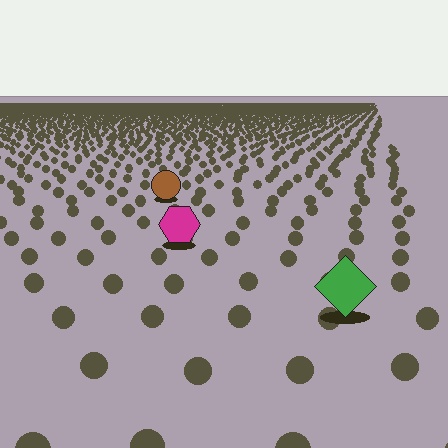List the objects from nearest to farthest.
From nearest to farthest: the green diamond, the magenta hexagon, the brown circle.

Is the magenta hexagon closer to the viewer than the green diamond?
No. The green diamond is closer — you can tell from the texture gradient: the ground texture is coarser near it.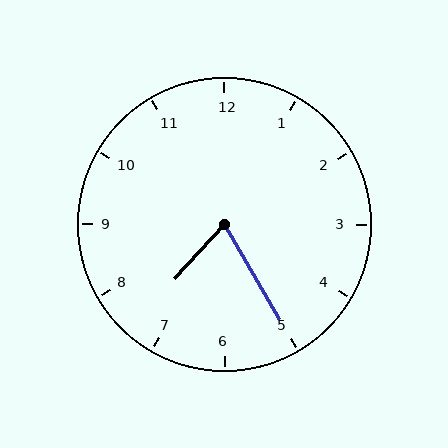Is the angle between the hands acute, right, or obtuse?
It is acute.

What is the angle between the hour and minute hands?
Approximately 72 degrees.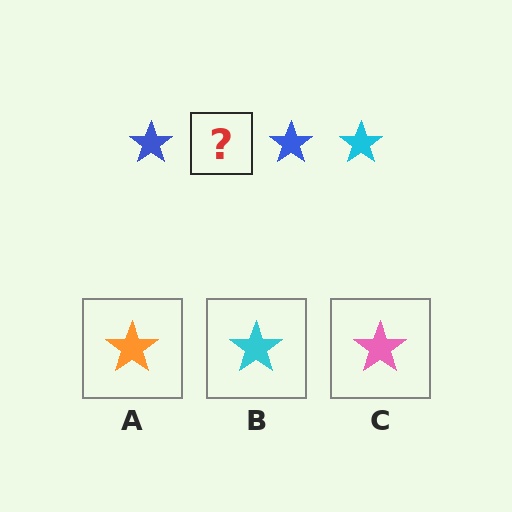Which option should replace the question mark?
Option B.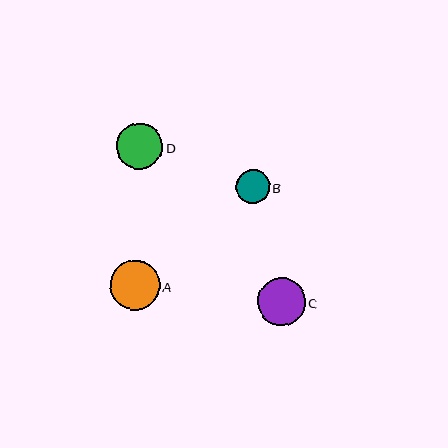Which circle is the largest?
Circle A is the largest with a size of approximately 50 pixels.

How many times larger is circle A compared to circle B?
Circle A is approximately 1.5 times the size of circle B.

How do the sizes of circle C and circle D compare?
Circle C and circle D are approximately the same size.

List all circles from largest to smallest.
From largest to smallest: A, C, D, B.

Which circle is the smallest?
Circle B is the smallest with a size of approximately 34 pixels.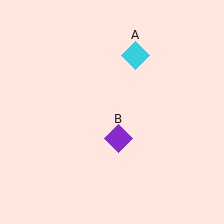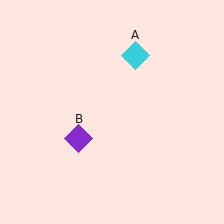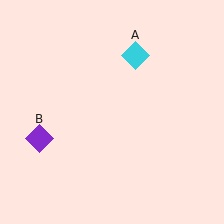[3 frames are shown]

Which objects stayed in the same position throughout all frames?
Cyan diamond (object A) remained stationary.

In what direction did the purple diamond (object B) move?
The purple diamond (object B) moved left.